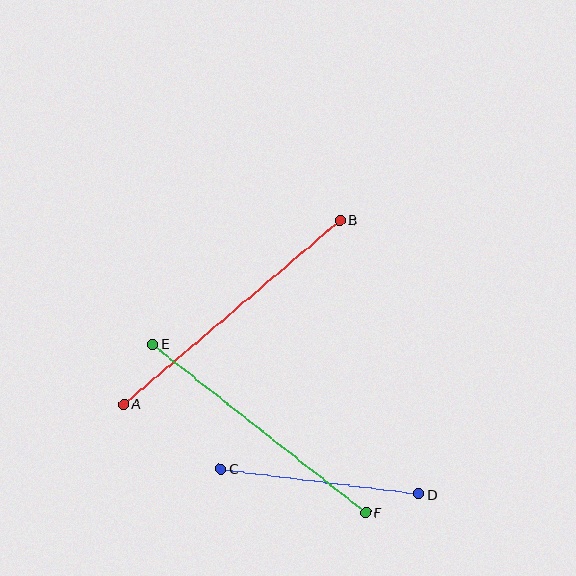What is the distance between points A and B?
The distance is approximately 284 pixels.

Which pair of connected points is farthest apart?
Points A and B are farthest apart.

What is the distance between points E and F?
The distance is approximately 272 pixels.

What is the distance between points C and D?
The distance is approximately 200 pixels.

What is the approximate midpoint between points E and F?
The midpoint is at approximately (259, 428) pixels.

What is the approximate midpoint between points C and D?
The midpoint is at approximately (320, 481) pixels.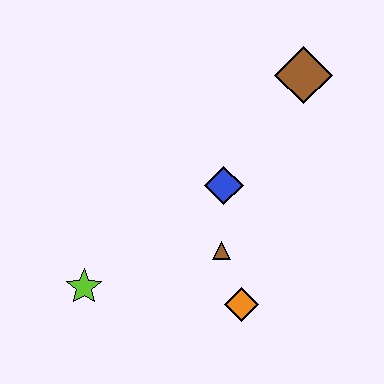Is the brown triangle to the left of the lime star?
No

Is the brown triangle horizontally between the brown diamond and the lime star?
Yes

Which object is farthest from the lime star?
The brown diamond is farthest from the lime star.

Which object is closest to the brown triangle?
The orange diamond is closest to the brown triangle.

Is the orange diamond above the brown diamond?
No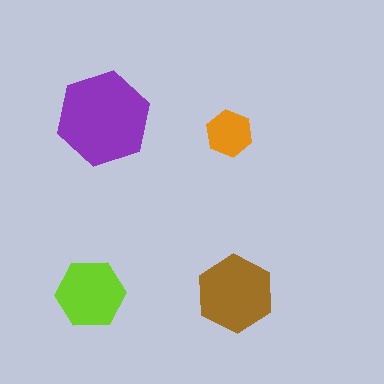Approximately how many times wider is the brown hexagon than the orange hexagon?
About 1.5 times wider.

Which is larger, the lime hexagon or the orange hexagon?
The lime one.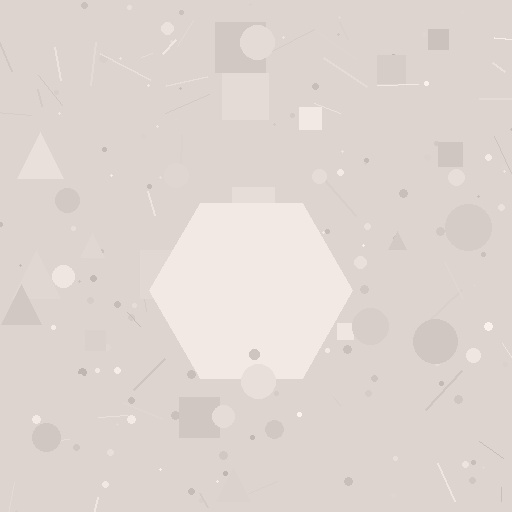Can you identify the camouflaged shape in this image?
The camouflaged shape is a hexagon.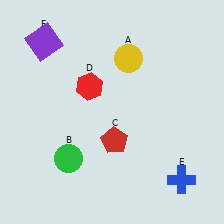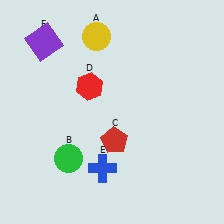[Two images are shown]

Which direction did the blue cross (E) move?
The blue cross (E) moved left.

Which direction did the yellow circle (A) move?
The yellow circle (A) moved left.